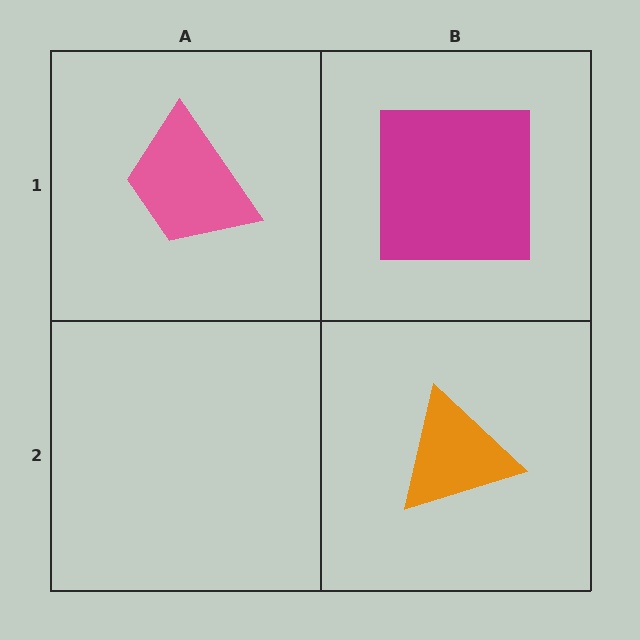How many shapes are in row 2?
1 shape.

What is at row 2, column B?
An orange triangle.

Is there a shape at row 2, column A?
No, that cell is empty.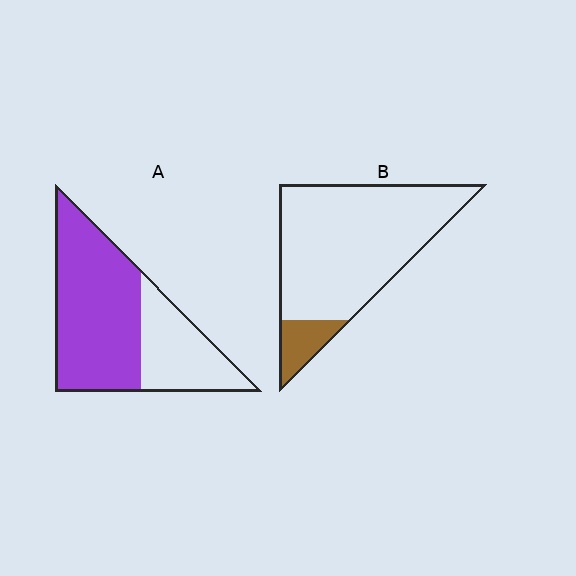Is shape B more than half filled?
No.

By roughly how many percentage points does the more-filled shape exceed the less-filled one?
By roughly 55 percentage points (A over B).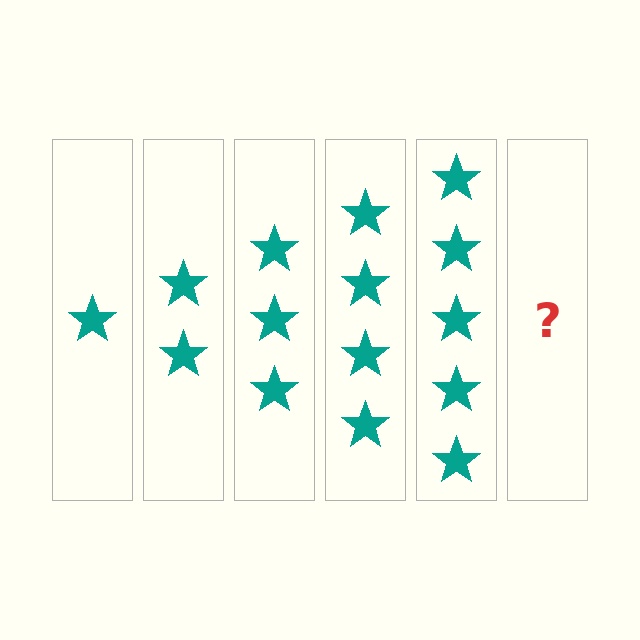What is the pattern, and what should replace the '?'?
The pattern is that each step adds one more star. The '?' should be 6 stars.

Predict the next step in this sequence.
The next step is 6 stars.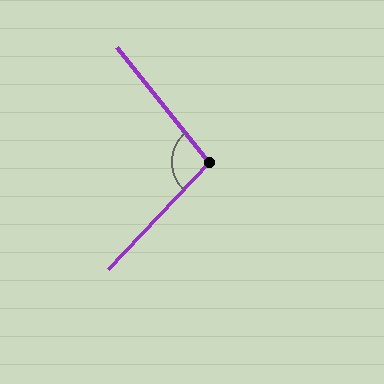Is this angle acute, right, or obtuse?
It is obtuse.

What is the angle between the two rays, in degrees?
Approximately 98 degrees.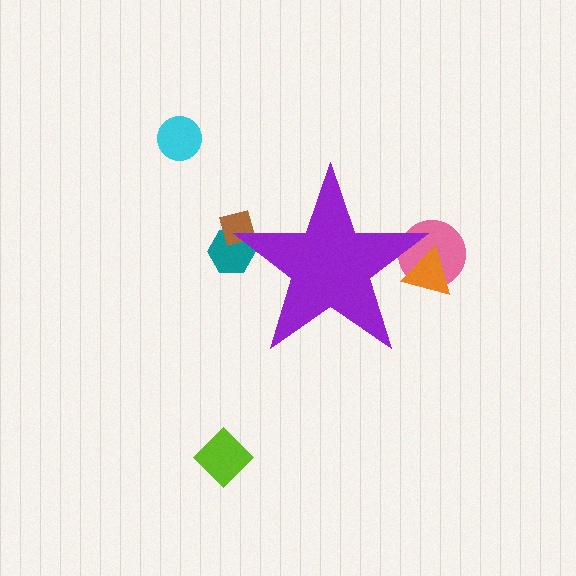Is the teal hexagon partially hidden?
Yes, the teal hexagon is partially hidden behind the purple star.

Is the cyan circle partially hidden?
No, the cyan circle is fully visible.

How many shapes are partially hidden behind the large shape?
4 shapes are partially hidden.